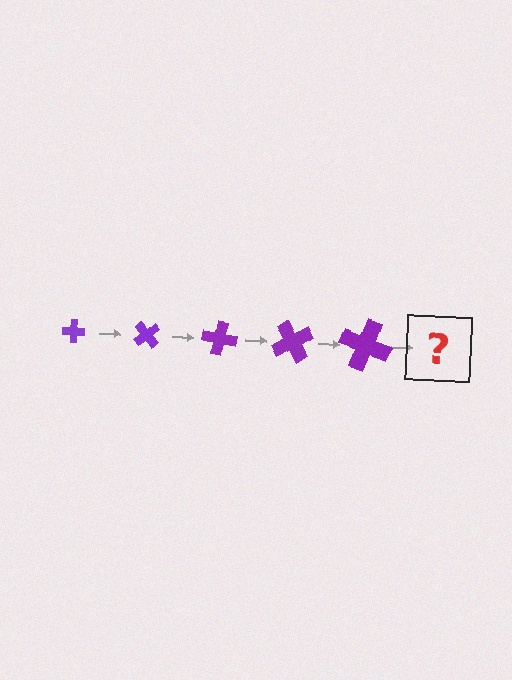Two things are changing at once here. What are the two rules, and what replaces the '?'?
The two rules are that the cross grows larger each step and it rotates 50 degrees each step. The '?' should be a cross, larger than the previous one and rotated 250 degrees from the start.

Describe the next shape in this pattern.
It should be a cross, larger than the previous one and rotated 250 degrees from the start.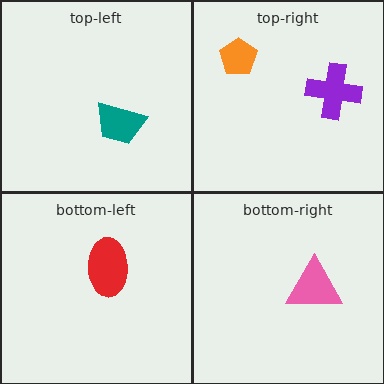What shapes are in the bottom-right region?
The pink triangle.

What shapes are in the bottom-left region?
The red ellipse.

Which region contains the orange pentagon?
The top-right region.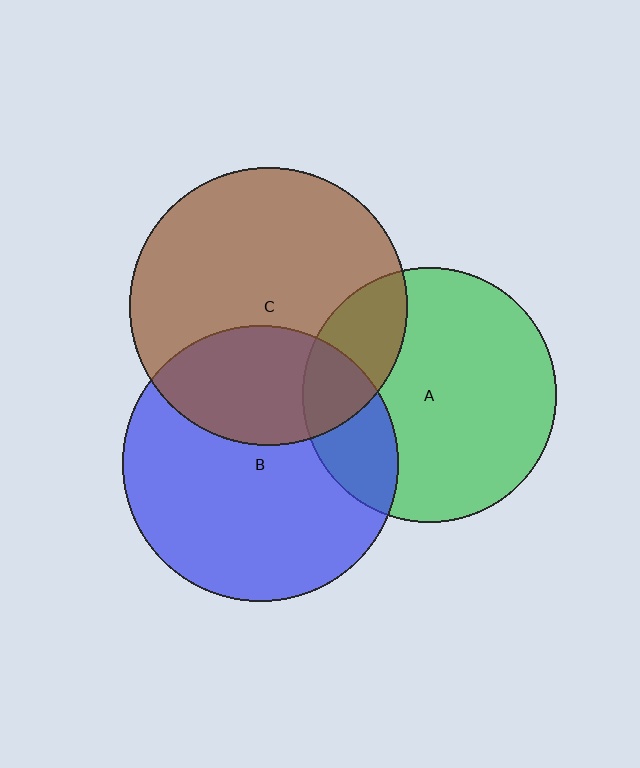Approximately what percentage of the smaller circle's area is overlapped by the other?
Approximately 20%.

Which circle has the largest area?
Circle C (brown).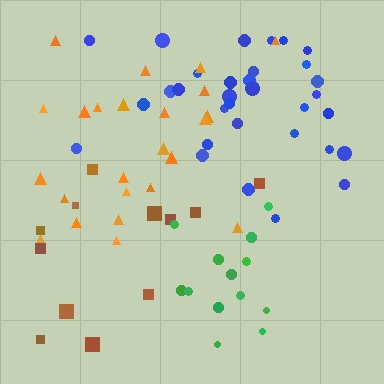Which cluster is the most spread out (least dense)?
Brown.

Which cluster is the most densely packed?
Blue.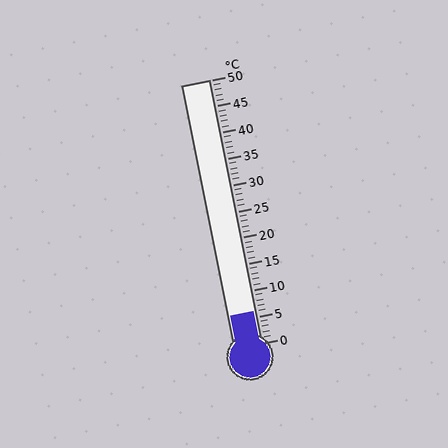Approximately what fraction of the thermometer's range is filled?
The thermometer is filled to approximately 10% of its range.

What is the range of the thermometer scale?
The thermometer scale ranges from 0°C to 50°C.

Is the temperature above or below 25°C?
The temperature is below 25°C.